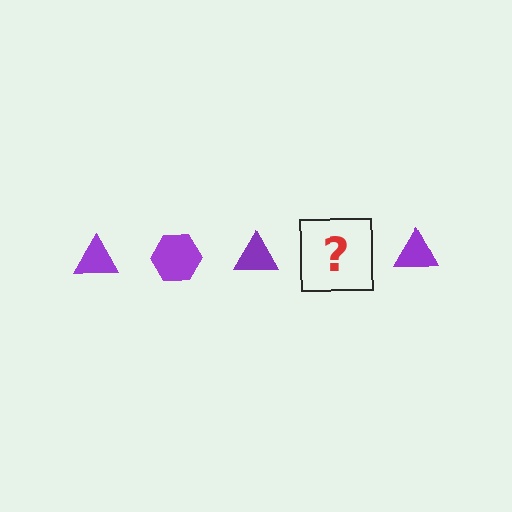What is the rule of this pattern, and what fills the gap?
The rule is that the pattern cycles through triangle, hexagon shapes in purple. The gap should be filled with a purple hexagon.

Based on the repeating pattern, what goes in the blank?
The blank should be a purple hexagon.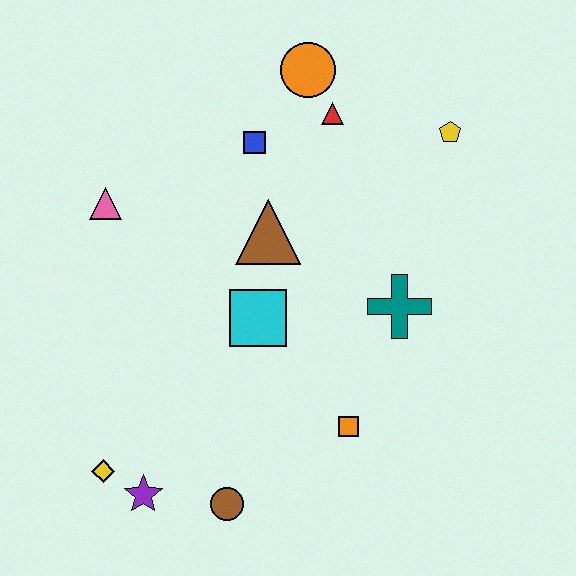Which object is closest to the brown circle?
The purple star is closest to the brown circle.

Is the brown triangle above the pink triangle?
No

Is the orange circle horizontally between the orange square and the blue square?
Yes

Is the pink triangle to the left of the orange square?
Yes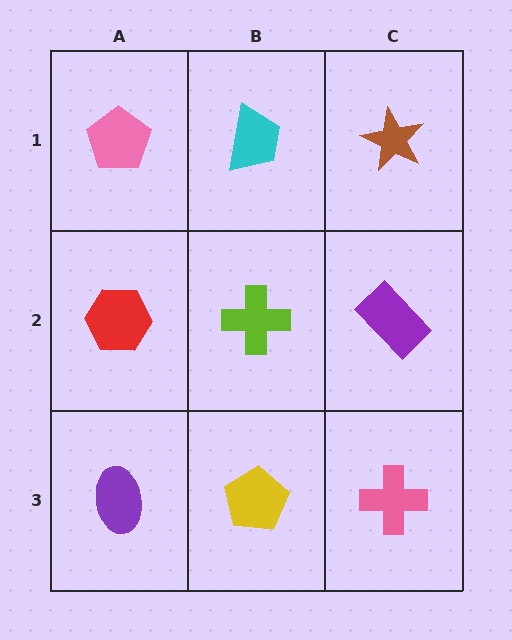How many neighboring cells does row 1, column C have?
2.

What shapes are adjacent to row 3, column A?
A red hexagon (row 2, column A), a yellow pentagon (row 3, column B).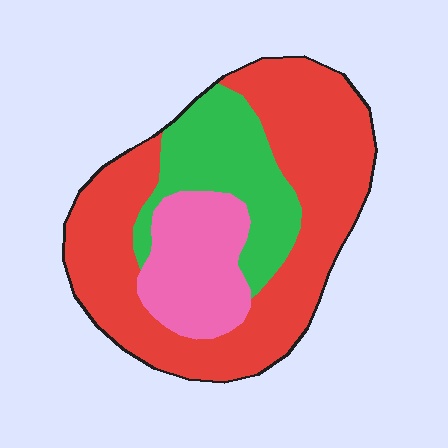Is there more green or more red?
Red.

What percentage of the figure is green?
Green takes up less than a quarter of the figure.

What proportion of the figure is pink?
Pink covers roughly 20% of the figure.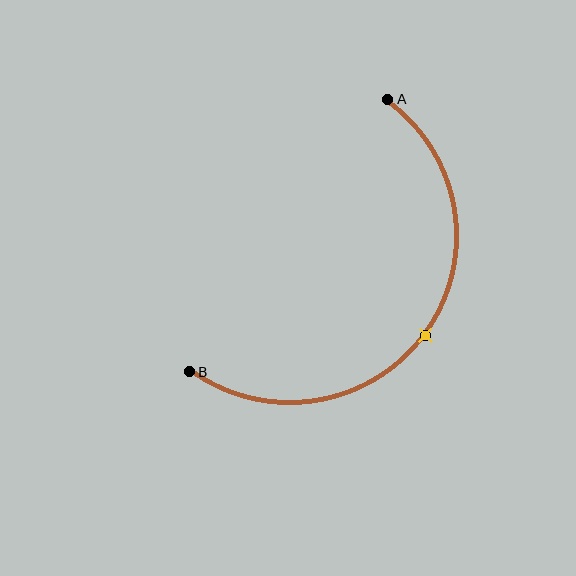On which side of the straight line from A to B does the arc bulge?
The arc bulges below and to the right of the straight line connecting A and B.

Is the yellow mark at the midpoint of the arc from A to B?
Yes. The yellow mark lies on the arc at equal arc-length from both A and B — it is the arc midpoint.